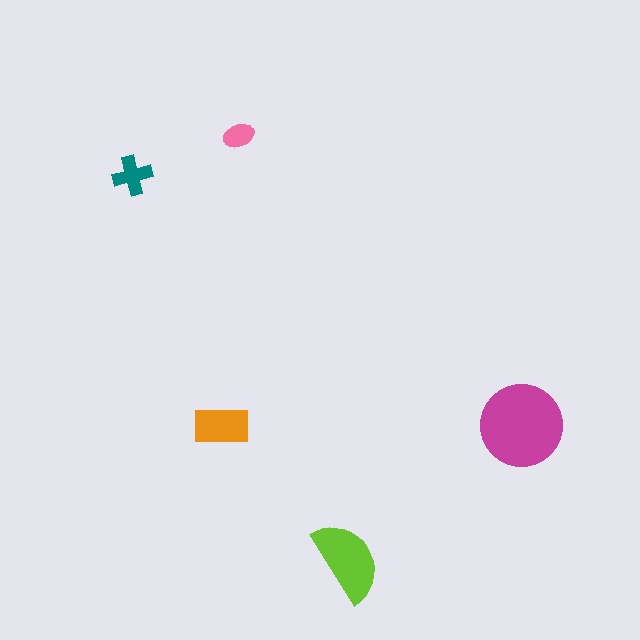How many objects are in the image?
There are 5 objects in the image.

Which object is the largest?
The magenta circle.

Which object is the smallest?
The pink ellipse.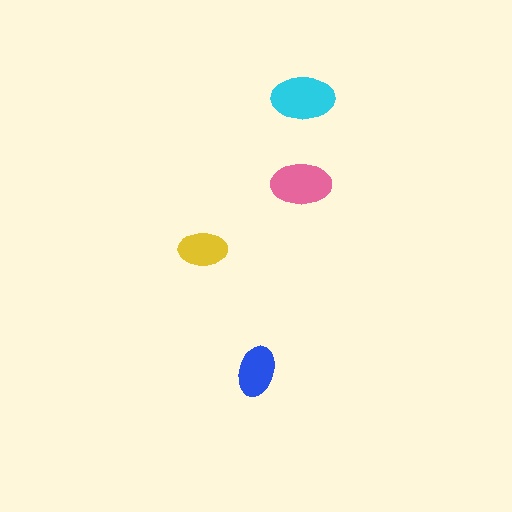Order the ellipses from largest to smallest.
the cyan one, the pink one, the blue one, the yellow one.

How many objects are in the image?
There are 4 objects in the image.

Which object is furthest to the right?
The cyan ellipse is rightmost.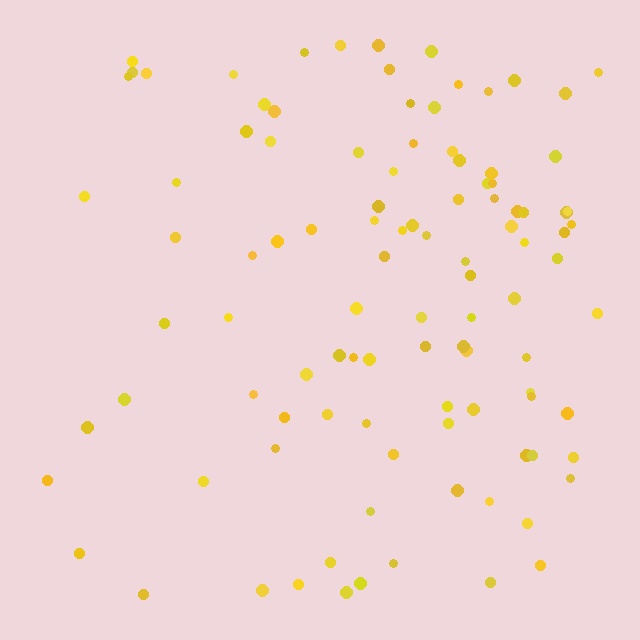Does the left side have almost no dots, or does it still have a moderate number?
Still a moderate number, just noticeably fewer than the right.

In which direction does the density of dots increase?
From left to right, with the right side densest.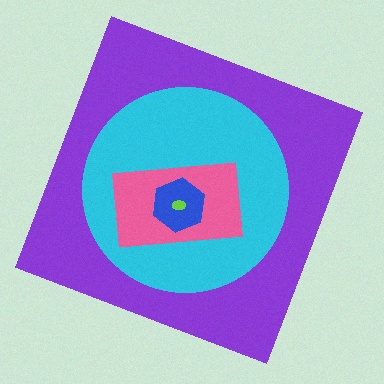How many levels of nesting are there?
5.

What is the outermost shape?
The purple square.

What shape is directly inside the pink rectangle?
The blue hexagon.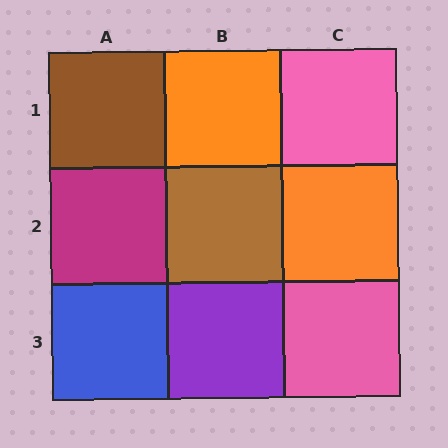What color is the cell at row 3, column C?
Pink.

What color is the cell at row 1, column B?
Orange.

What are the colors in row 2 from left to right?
Magenta, brown, orange.